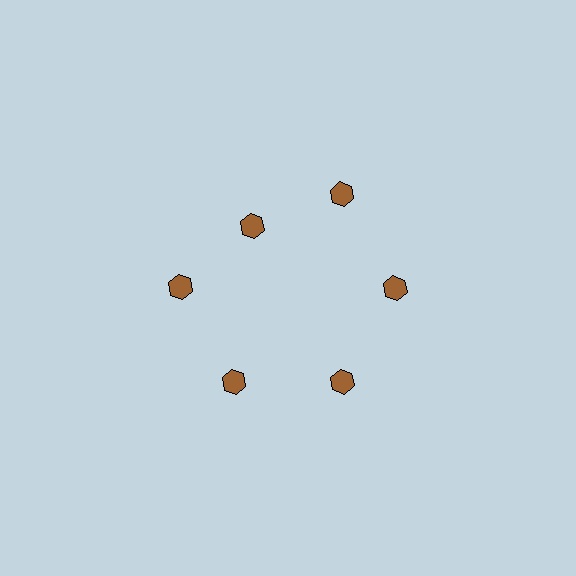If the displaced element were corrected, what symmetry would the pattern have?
It would have 6-fold rotational symmetry — the pattern would map onto itself every 60 degrees.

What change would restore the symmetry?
The symmetry would be restored by moving it outward, back onto the ring so that all 6 hexagons sit at equal angles and equal distance from the center.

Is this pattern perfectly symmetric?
No. The 6 brown hexagons are arranged in a ring, but one element near the 11 o'clock position is pulled inward toward the center, breaking the 6-fold rotational symmetry.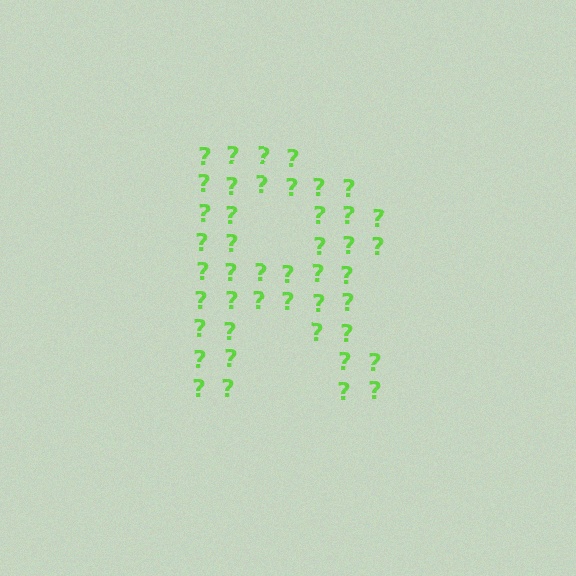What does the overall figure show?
The overall figure shows the letter R.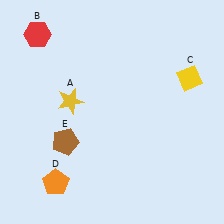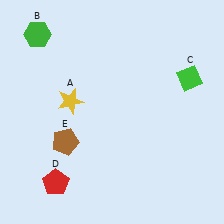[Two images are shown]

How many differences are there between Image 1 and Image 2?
There are 3 differences between the two images.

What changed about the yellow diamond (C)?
In Image 1, C is yellow. In Image 2, it changed to green.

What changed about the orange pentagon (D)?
In Image 1, D is orange. In Image 2, it changed to red.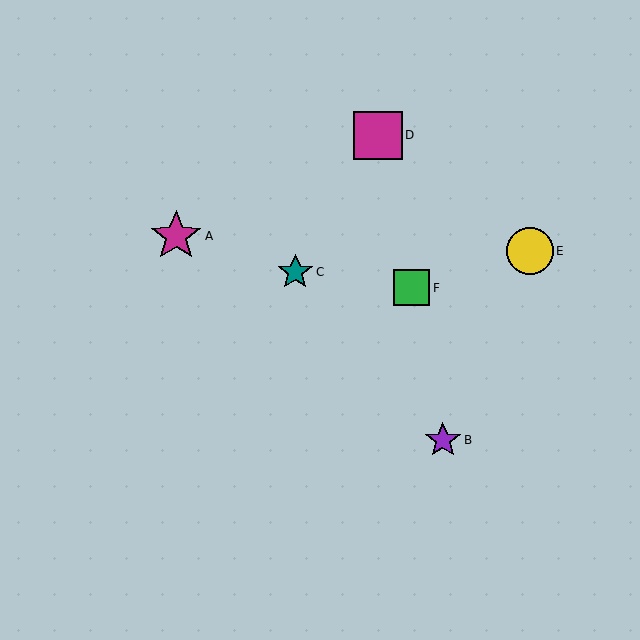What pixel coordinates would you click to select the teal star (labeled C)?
Click at (295, 272) to select the teal star C.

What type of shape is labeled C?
Shape C is a teal star.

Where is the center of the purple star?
The center of the purple star is at (443, 440).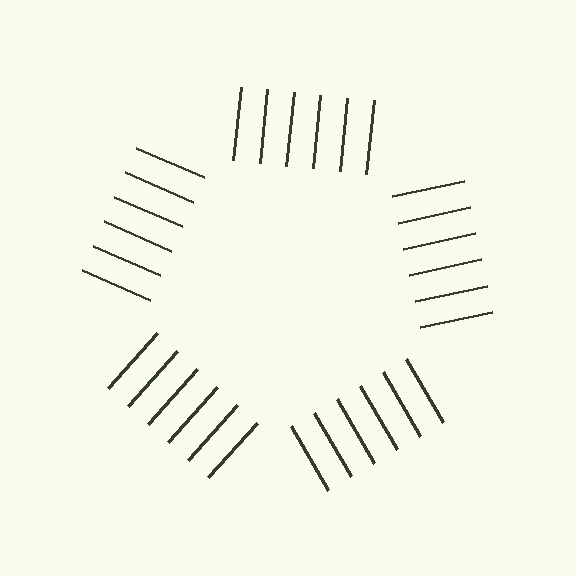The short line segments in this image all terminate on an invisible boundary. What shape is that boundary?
An illusory pentagon — the line segments terminate on its edges but no continuous stroke is drawn.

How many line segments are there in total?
30 — 6 along each of the 5 edges.